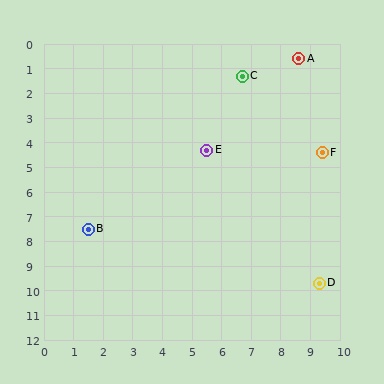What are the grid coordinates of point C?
Point C is at approximately (6.7, 1.3).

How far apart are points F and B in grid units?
Points F and B are about 8.5 grid units apart.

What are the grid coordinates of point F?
Point F is at approximately (9.4, 4.4).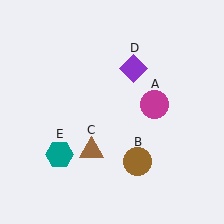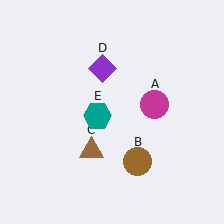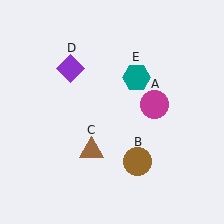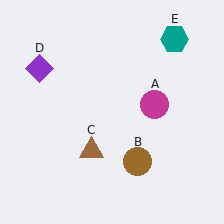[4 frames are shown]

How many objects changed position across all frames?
2 objects changed position: purple diamond (object D), teal hexagon (object E).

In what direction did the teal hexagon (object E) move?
The teal hexagon (object E) moved up and to the right.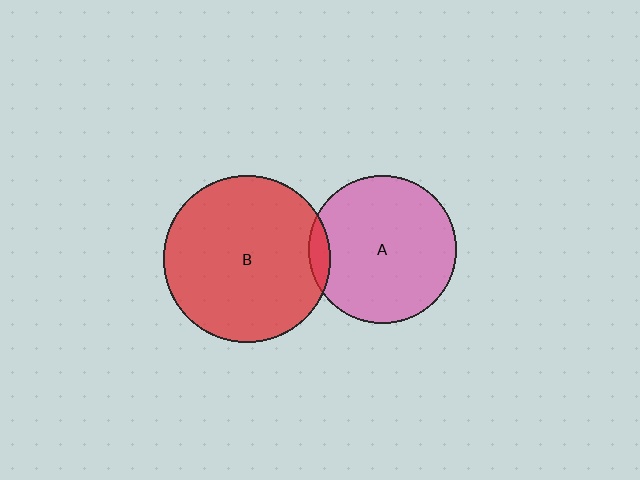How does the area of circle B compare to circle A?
Approximately 1.3 times.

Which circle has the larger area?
Circle B (red).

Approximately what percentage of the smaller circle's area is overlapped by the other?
Approximately 5%.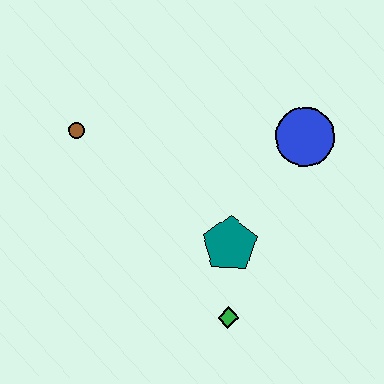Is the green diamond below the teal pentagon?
Yes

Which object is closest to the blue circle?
The teal pentagon is closest to the blue circle.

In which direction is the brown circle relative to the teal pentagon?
The brown circle is to the left of the teal pentagon.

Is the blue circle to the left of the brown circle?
No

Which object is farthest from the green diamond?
The brown circle is farthest from the green diamond.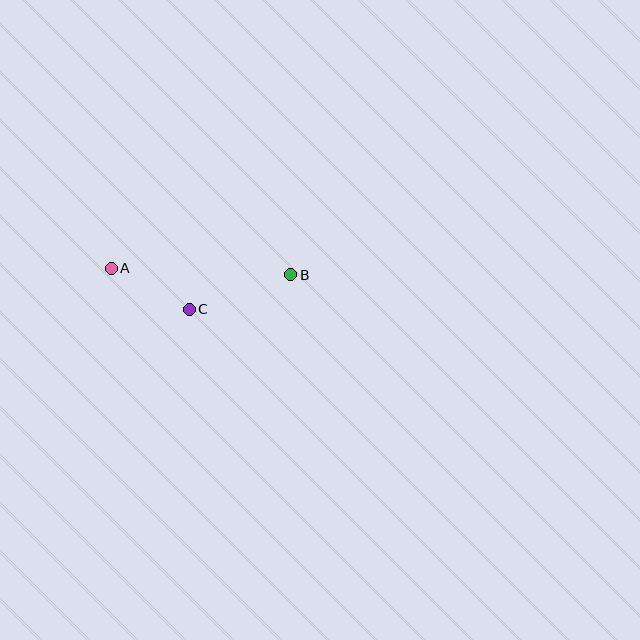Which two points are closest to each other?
Points A and C are closest to each other.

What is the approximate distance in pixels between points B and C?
The distance between B and C is approximately 107 pixels.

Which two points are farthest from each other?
Points A and B are farthest from each other.